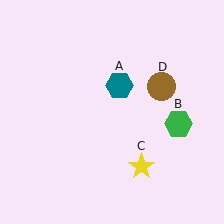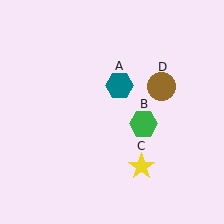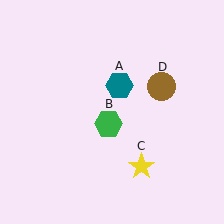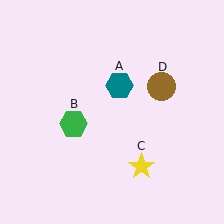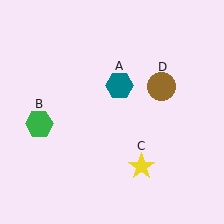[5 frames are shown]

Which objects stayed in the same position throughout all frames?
Teal hexagon (object A) and yellow star (object C) and brown circle (object D) remained stationary.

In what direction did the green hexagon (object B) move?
The green hexagon (object B) moved left.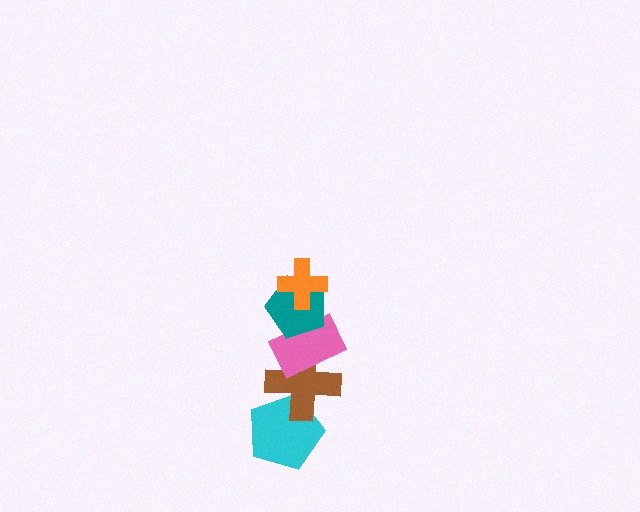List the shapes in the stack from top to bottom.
From top to bottom: the orange cross, the teal pentagon, the pink rectangle, the brown cross, the cyan pentagon.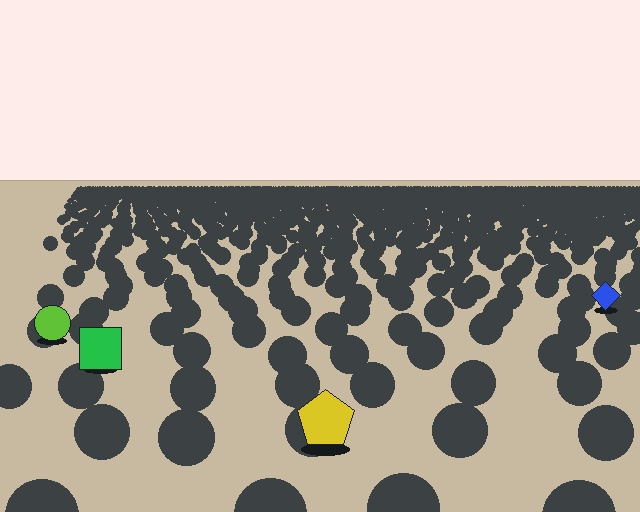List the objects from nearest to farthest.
From nearest to farthest: the yellow pentagon, the green square, the lime circle, the blue diamond.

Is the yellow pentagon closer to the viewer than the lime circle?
Yes. The yellow pentagon is closer — you can tell from the texture gradient: the ground texture is coarser near it.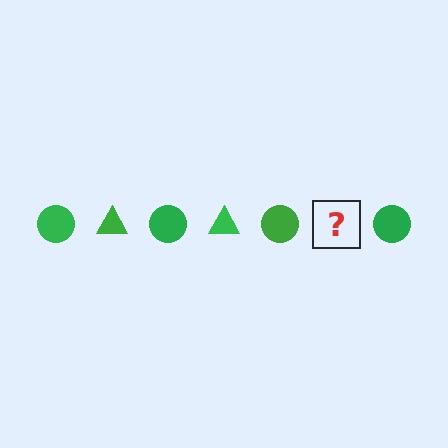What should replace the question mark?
The question mark should be replaced with a green triangle.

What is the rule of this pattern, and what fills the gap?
The rule is that the pattern cycles through circle, triangle shapes in green. The gap should be filled with a green triangle.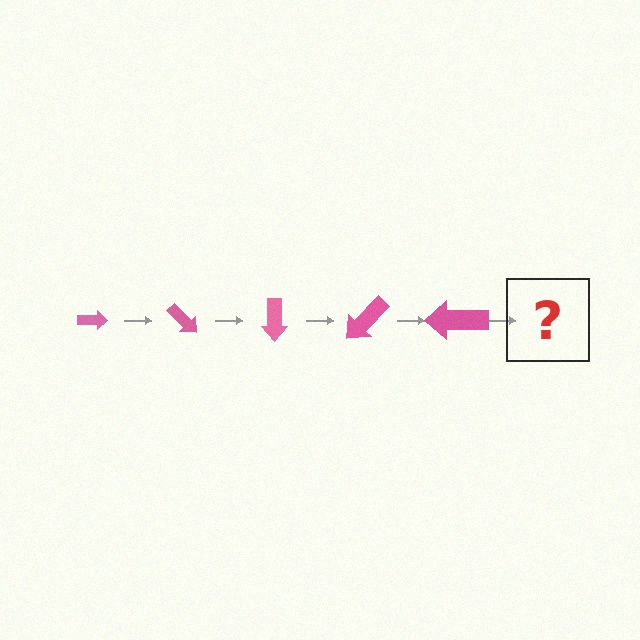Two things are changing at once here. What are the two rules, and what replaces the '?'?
The two rules are that the arrow grows larger each step and it rotates 45 degrees each step. The '?' should be an arrow, larger than the previous one and rotated 225 degrees from the start.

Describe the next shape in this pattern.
It should be an arrow, larger than the previous one and rotated 225 degrees from the start.